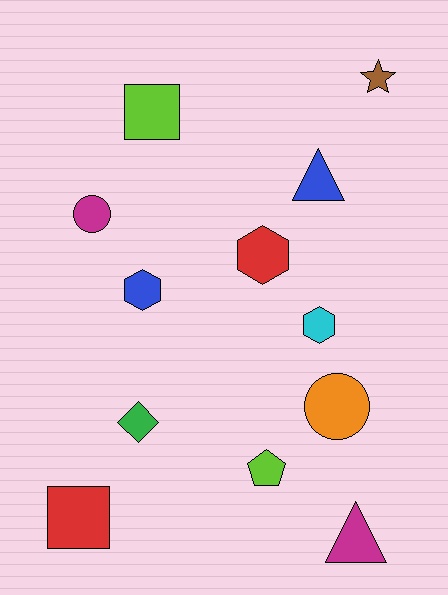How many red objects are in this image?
There are 2 red objects.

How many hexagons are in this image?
There are 3 hexagons.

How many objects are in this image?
There are 12 objects.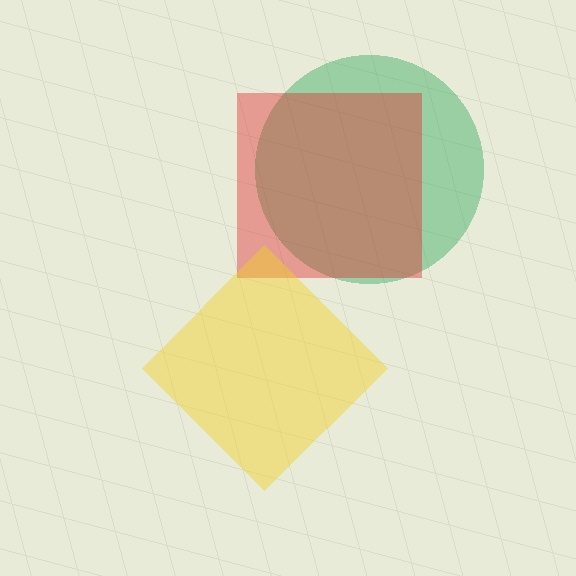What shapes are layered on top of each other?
The layered shapes are: a green circle, a red square, a yellow diamond.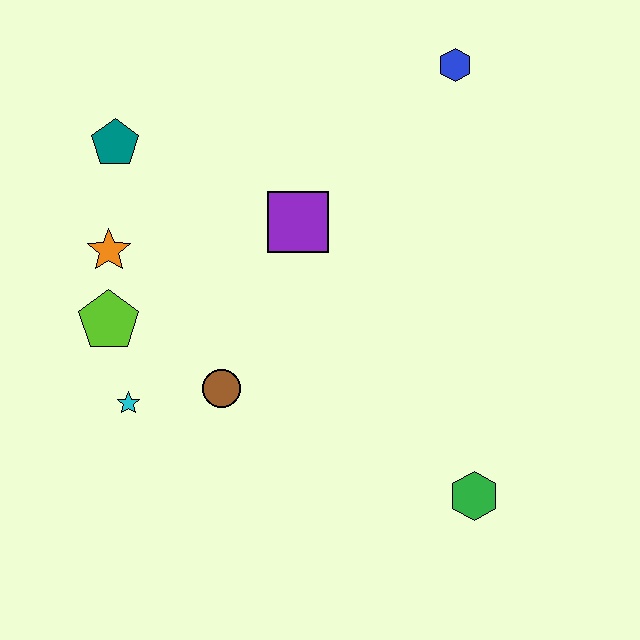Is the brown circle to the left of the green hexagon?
Yes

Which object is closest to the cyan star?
The lime pentagon is closest to the cyan star.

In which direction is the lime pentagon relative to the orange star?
The lime pentagon is below the orange star.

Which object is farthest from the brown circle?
The blue hexagon is farthest from the brown circle.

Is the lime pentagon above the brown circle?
Yes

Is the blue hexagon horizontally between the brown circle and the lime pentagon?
No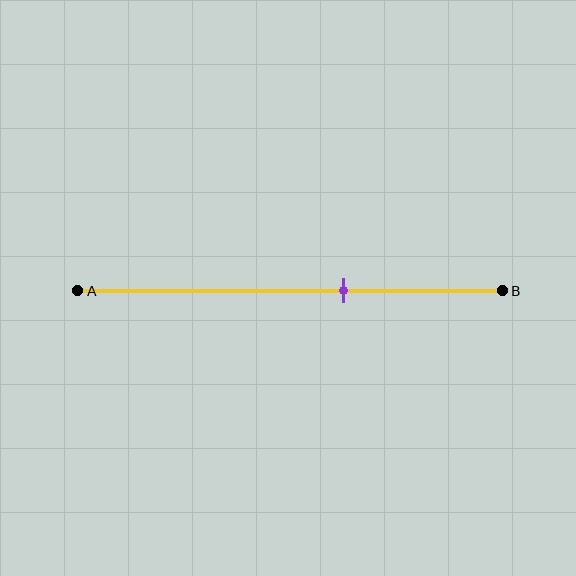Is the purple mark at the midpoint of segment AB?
No, the mark is at about 65% from A, not at the 50% midpoint.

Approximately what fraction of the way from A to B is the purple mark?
The purple mark is approximately 65% of the way from A to B.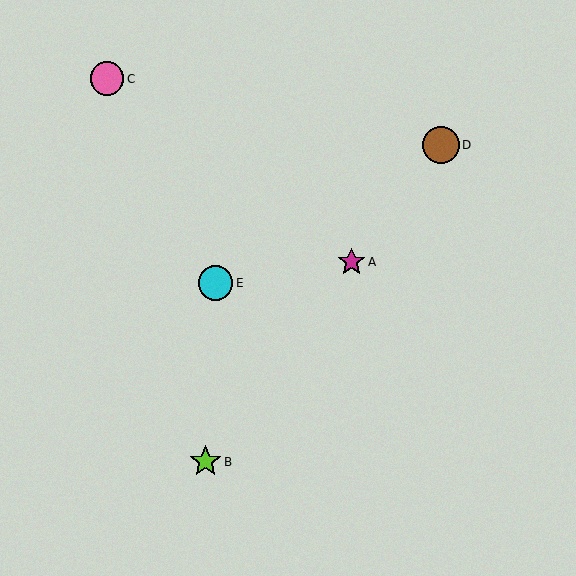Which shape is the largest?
The brown circle (labeled D) is the largest.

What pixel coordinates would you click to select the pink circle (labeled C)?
Click at (107, 79) to select the pink circle C.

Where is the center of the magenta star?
The center of the magenta star is at (352, 262).